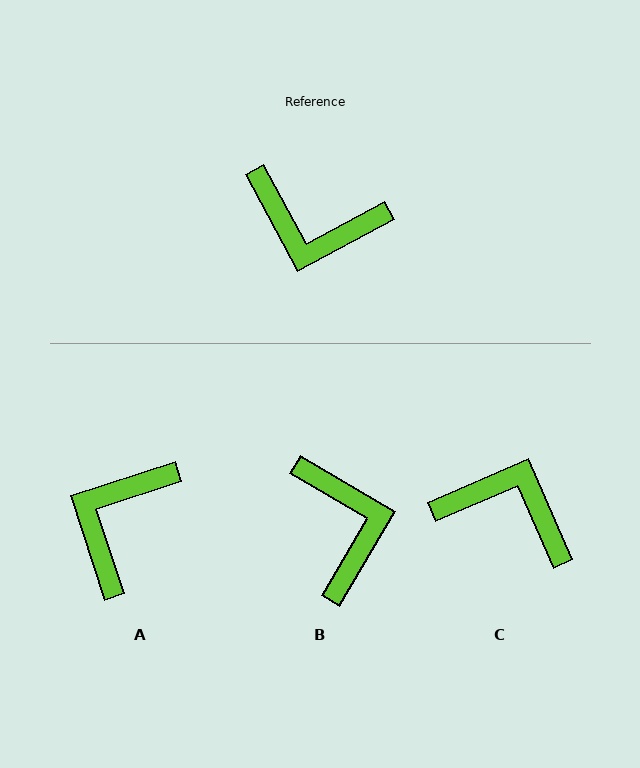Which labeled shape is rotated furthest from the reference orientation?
C, about 175 degrees away.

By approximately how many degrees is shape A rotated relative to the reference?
Approximately 100 degrees clockwise.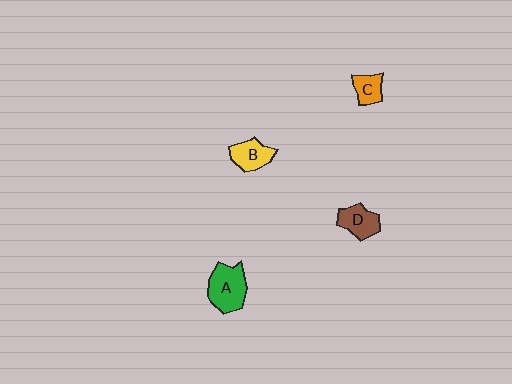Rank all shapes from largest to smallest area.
From largest to smallest: A (green), D (brown), B (yellow), C (orange).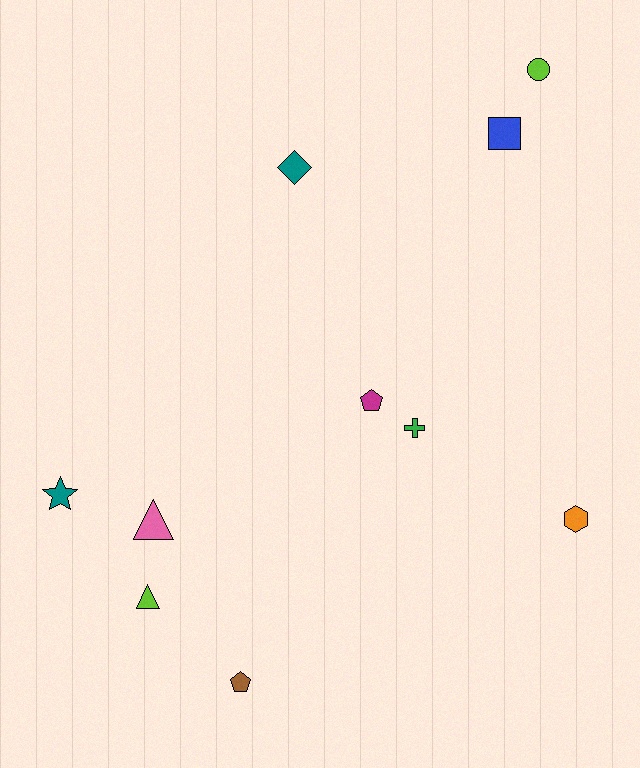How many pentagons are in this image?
There are 2 pentagons.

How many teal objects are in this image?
There are 2 teal objects.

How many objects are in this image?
There are 10 objects.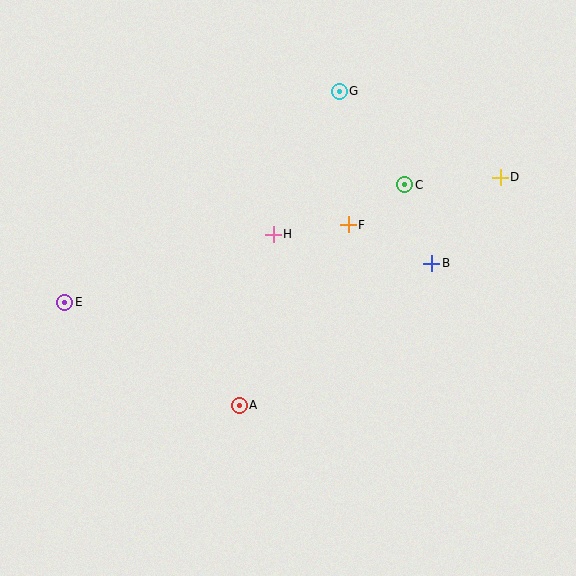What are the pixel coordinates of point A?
Point A is at (239, 405).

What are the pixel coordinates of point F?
Point F is at (348, 225).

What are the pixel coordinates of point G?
Point G is at (339, 91).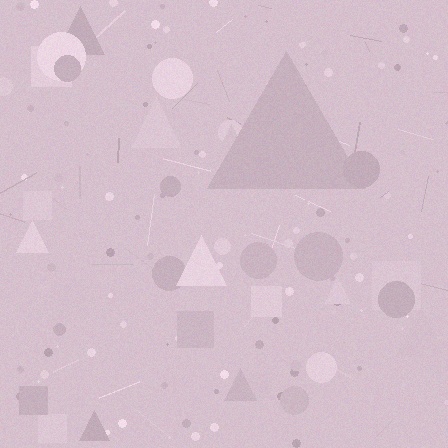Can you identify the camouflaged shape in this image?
The camouflaged shape is a triangle.